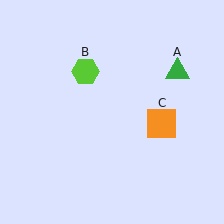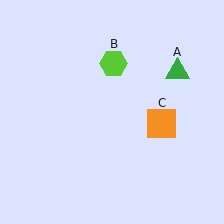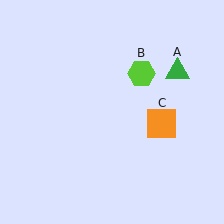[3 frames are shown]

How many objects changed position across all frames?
1 object changed position: lime hexagon (object B).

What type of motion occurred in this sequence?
The lime hexagon (object B) rotated clockwise around the center of the scene.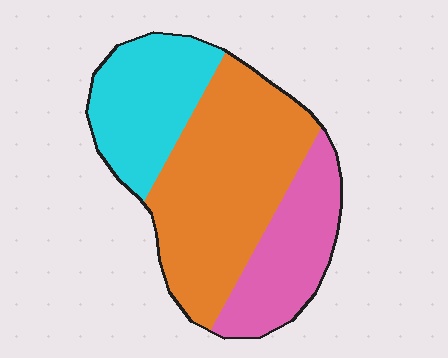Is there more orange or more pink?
Orange.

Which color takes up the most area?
Orange, at roughly 50%.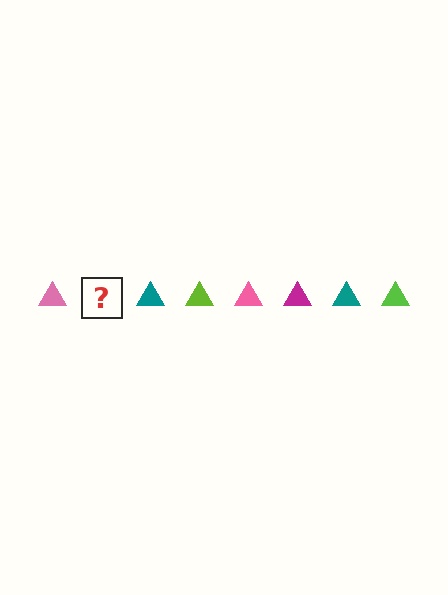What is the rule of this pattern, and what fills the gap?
The rule is that the pattern cycles through pink, magenta, teal, lime triangles. The gap should be filled with a magenta triangle.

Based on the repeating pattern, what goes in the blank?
The blank should be a magenta triangle.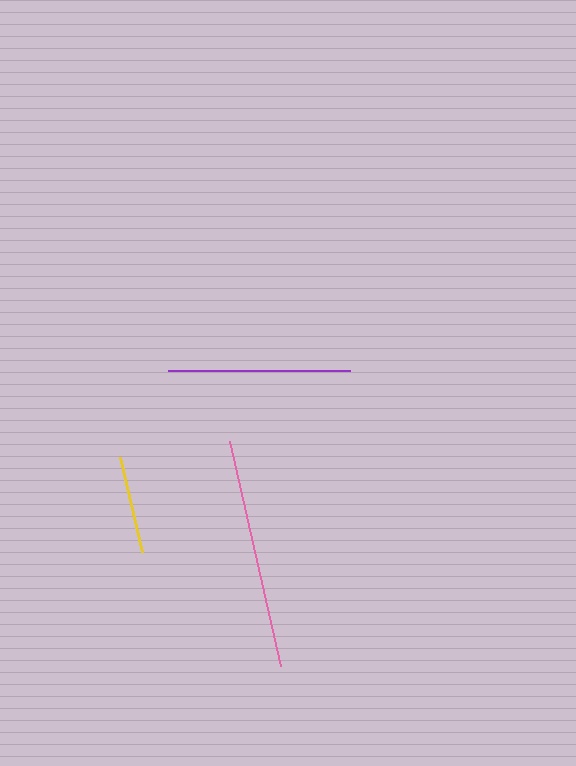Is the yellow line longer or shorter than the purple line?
The purple line is longer than the yellow line.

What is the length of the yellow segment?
The yellow segment is approximately 97 pixels long.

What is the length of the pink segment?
The pink segment is approximately 230 pixels long.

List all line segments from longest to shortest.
From longest to shortest: pink, purple, yellow.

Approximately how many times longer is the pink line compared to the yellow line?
The pink line is approximately 2.4 times the length of the yellow line.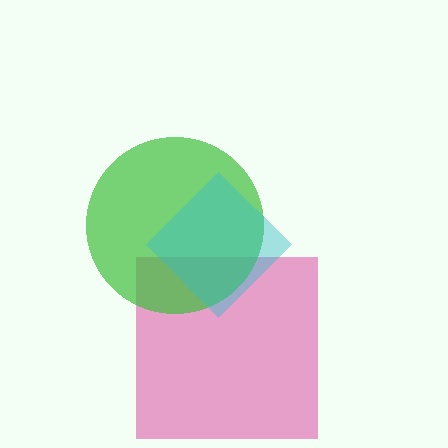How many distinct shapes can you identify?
There are 3 distinct shapes: a pink square, a green circle, a cyan diamond.